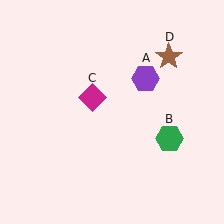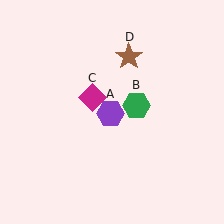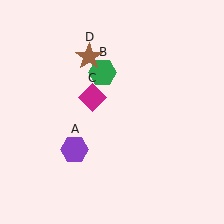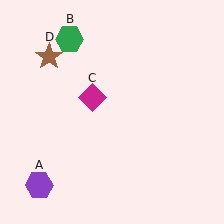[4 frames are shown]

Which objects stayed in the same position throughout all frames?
Magenta diamond (object C) remained stationary.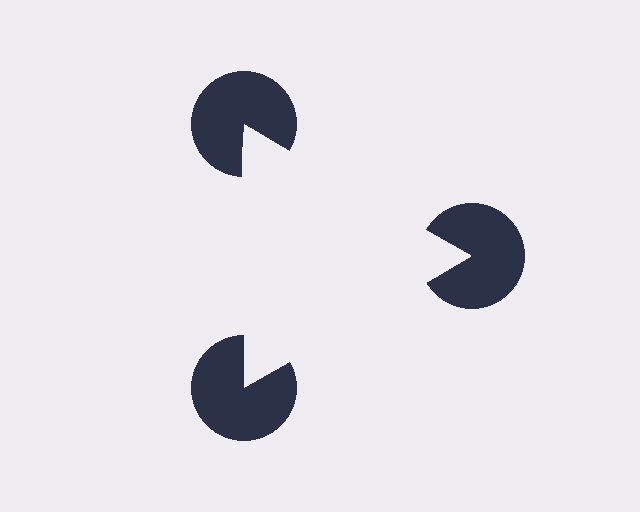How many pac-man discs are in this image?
There are 3 — one at each vertex of the illusory triangle.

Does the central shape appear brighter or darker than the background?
It typically appears slightly brighter than the background, even though no actual brightness change is drawn.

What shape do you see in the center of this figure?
An illusory triangle — its edges are inferred from the aligned wedge cuts in the pac-man discs, not physically drawn.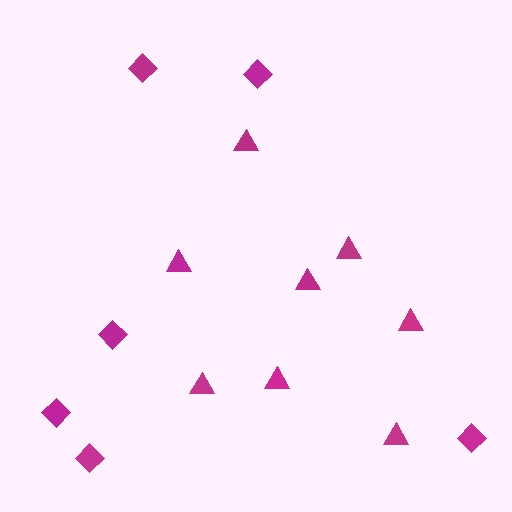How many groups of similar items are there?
There are 2 groups: one group of triangles (8) and one group of diamonds (6).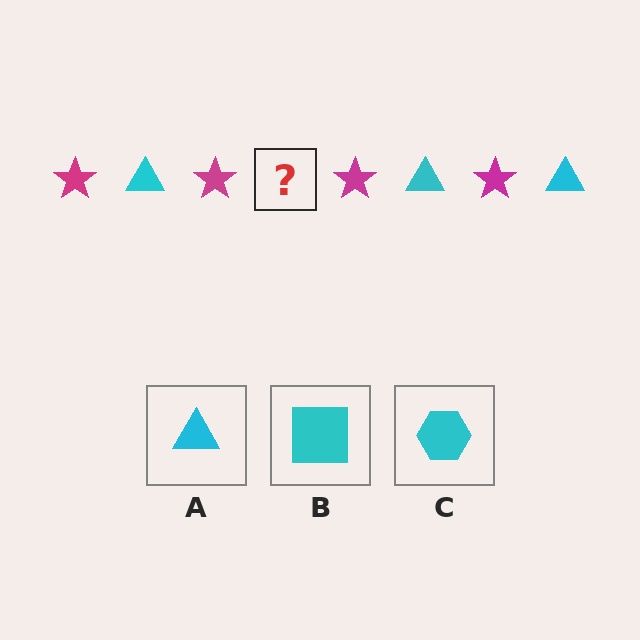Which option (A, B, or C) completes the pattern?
A.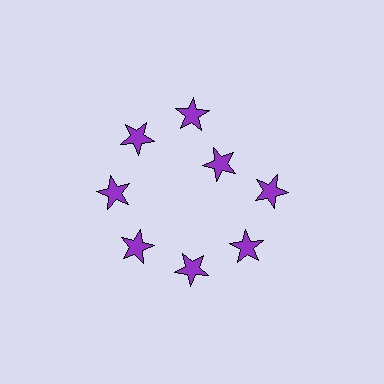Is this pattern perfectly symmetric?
No. The 8 purple stars are arranged in a ring, but one element near the 2 o'clock position is pulled inward toward the center, breaking the 8-fold rotational symmetry.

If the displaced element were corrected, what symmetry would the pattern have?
It would have 8-fold rotational symmetry — the pattern would map onto itself every 45 degrees.